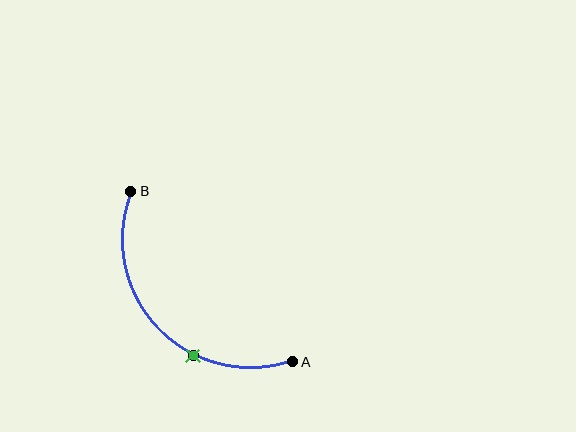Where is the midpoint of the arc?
The arc midpoint is the point on the curve farthest from the straight line joining A and B. It sits below and to the left of that line.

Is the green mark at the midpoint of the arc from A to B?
No. The green mark lies on the arc but is closer to endpoint A. The arc midpoint would be at the point on the curve equidistant along the arc from both A and B.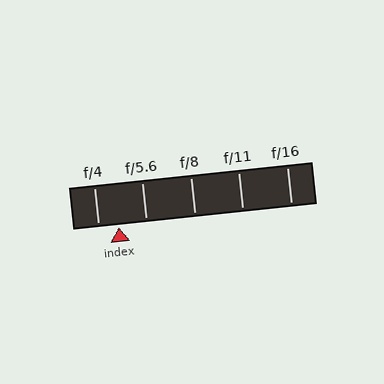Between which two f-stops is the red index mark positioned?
The index mark is between f/4 and f/5.6.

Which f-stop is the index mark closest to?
The index mark is closest to f/4.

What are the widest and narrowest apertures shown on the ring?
The widest aperture shown is f/4 and the narrowest is f/16.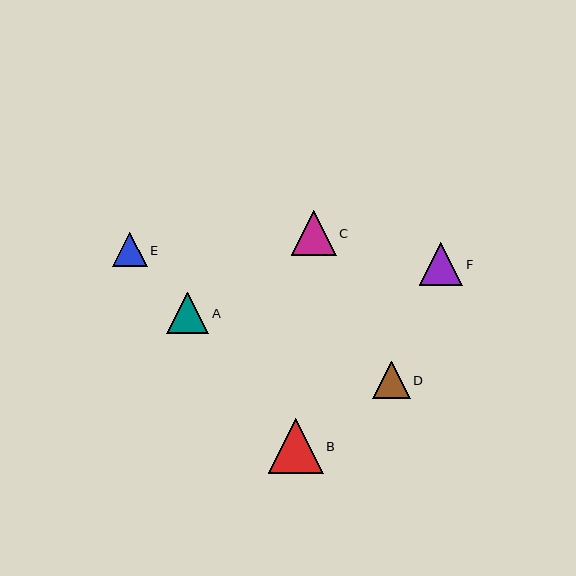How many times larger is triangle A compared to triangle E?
Triangle A is approximately 1.2 times the size of triangle E.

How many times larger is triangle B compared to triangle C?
Triangle B is approximately 1.2 times the size of triangle C.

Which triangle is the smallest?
Triangle E is the smallest with a size of approximately 34 pixels.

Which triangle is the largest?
Triangle B is the largest with a size of approximately 55 pixels.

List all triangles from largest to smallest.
From largest to smallest: B, C, F, A, D, E.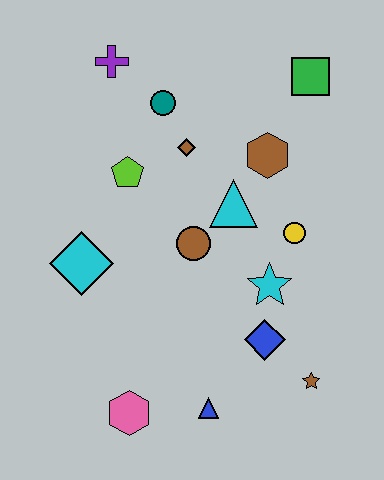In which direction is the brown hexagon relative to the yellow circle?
The brown hexagon is above the yellow circle.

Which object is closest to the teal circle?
The brown diamond is closest to the teal circle.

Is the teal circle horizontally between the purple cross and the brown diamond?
Yes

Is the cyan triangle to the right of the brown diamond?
Yes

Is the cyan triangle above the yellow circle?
Yes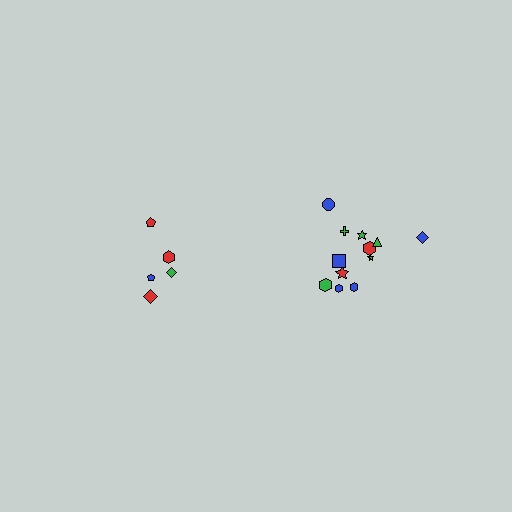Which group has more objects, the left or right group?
The right group.